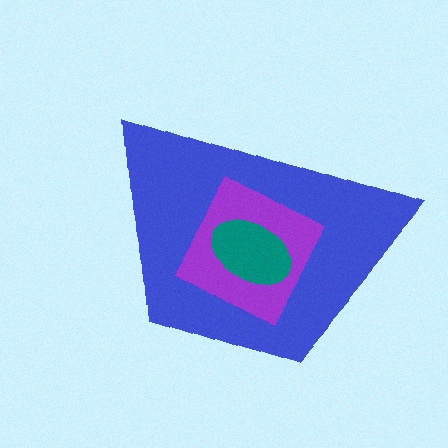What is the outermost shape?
The blue trapezoid.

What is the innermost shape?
The teal ellipse.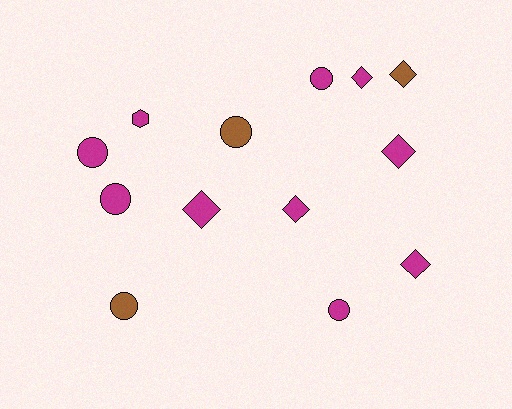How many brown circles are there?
There are 2 brown circles.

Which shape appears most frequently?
Diamond, with 6 objects.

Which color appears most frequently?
Magenta, with 10 objects.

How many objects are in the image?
There are 13 objects.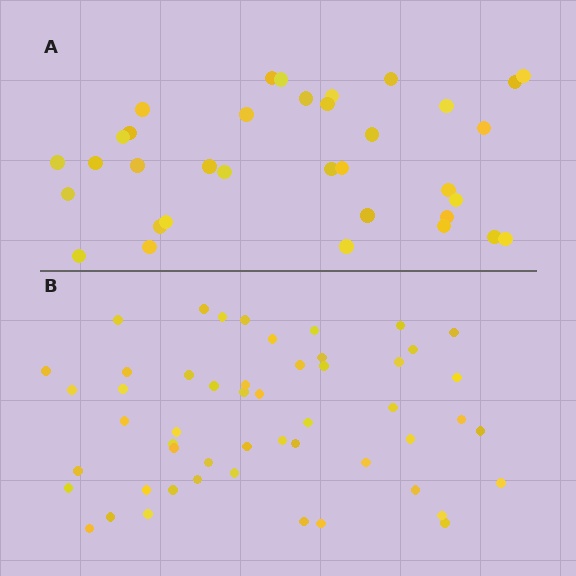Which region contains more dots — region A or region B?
Region B (the bottom region) has more dots.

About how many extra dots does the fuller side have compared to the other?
Region B has approximately 15 more dots than region A.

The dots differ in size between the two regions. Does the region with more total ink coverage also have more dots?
No. Region A has more total ink coverage because its dots are larger, but region B actually contains more individual dots. Total area can be misleading — the number of items is what matters here.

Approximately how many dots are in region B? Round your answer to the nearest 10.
About 50 dots. (The exact count is 52, which rounds to 50.)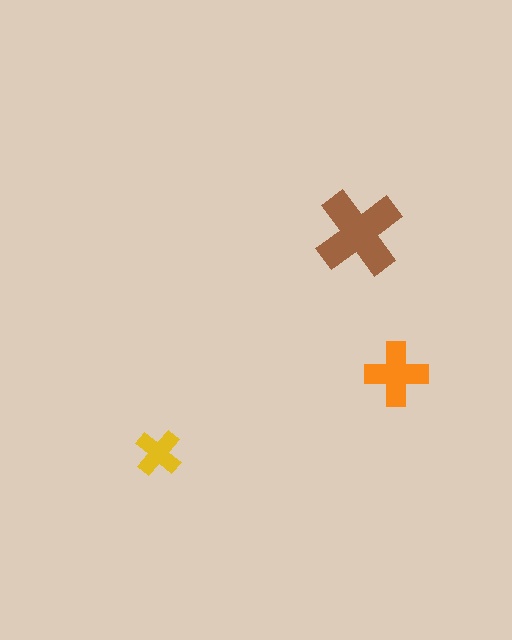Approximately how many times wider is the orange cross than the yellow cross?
About 1.5 times wider.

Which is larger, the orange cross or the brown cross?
The brown one.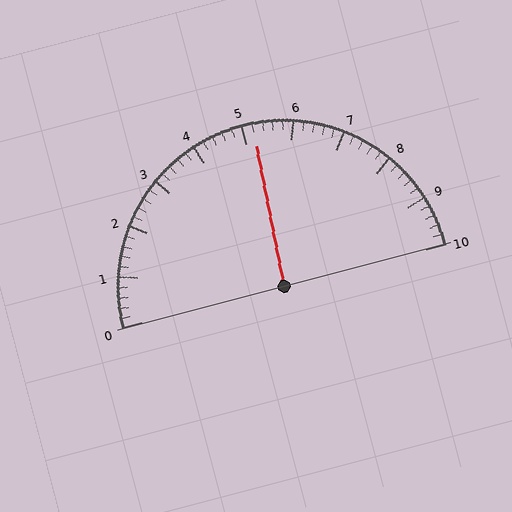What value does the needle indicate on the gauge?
The needle indicates approximately 5.2.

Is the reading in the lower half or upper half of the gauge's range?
The reading is in the upper half of the range (0 to 10).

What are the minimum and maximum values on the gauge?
The gauge ranges from 0 to 10.